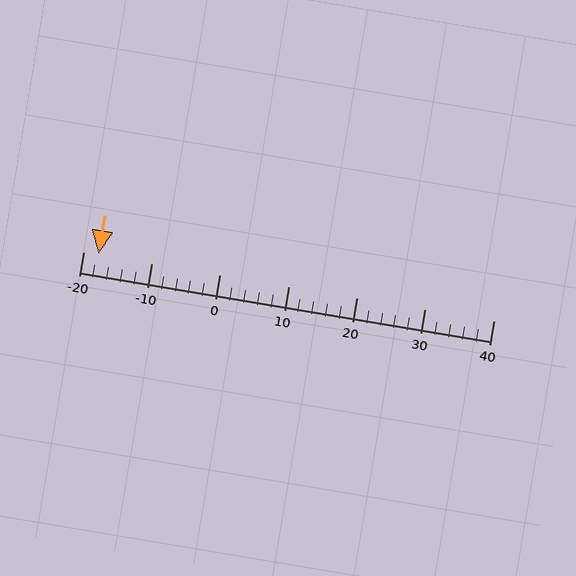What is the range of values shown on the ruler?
The ruler shows values from -20 to 40.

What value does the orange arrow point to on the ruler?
The orange arrow points to approximately -18.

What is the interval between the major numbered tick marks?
The major tick marks are spaced 10 units apart.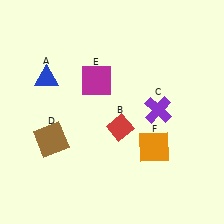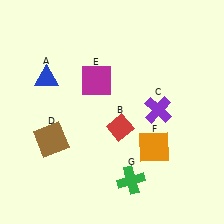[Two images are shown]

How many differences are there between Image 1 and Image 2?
There is 1 difference between the two images.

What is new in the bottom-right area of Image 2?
A green cross (G) was added in the bottom-right area of Image 2.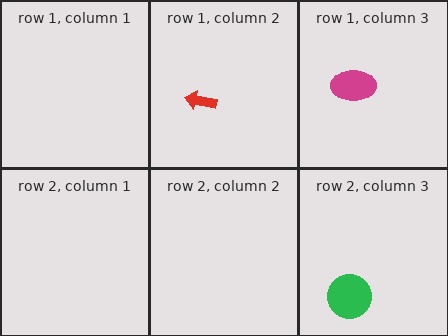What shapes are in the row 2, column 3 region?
The green circle.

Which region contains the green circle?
The row 2, column 3 region.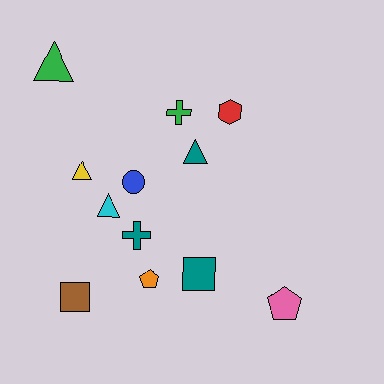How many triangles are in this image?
There are 4 triangles.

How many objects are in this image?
There are 12 objects.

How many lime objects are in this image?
There are no lime objects.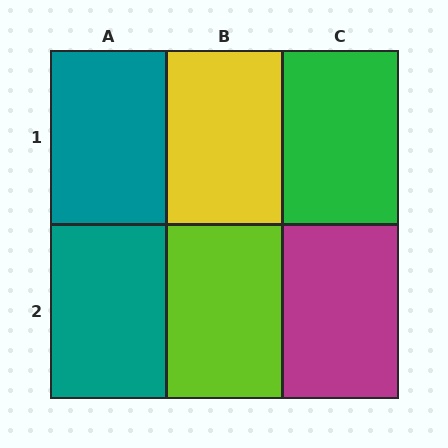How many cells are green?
1 cell is green.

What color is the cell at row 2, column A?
Teal.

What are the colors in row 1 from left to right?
Teal, yellow, green.